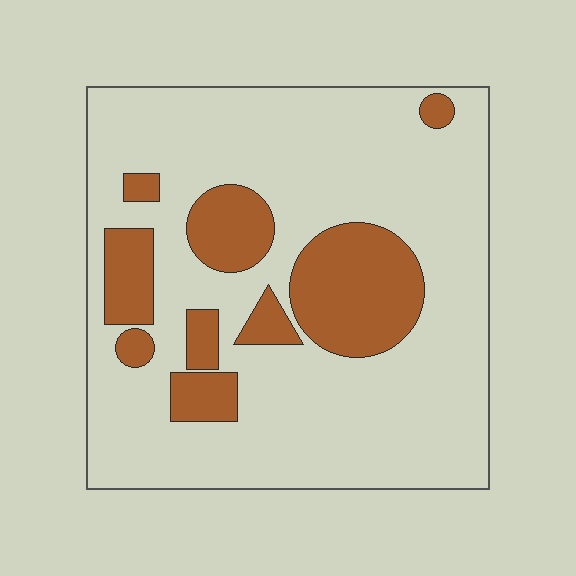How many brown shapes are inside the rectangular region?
9.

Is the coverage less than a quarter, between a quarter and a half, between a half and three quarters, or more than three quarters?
Less than a quarter.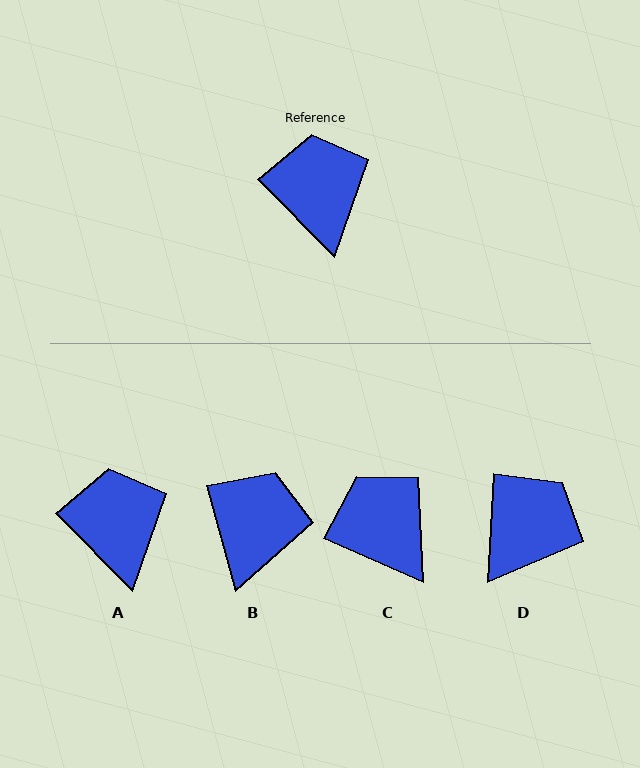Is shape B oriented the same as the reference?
No, it is off by about 30 degrees.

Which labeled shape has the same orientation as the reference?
A.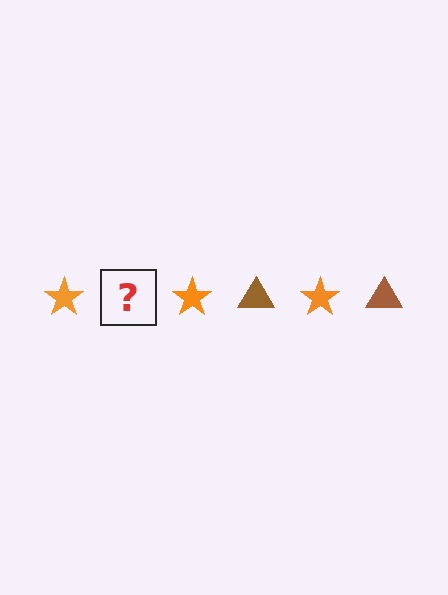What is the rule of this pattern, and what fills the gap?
The rule is that the pattern alternates between orange star and brown triangle. The gap should be filled with a brown triangle.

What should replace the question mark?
The question mark should be replaced with a brown triangle.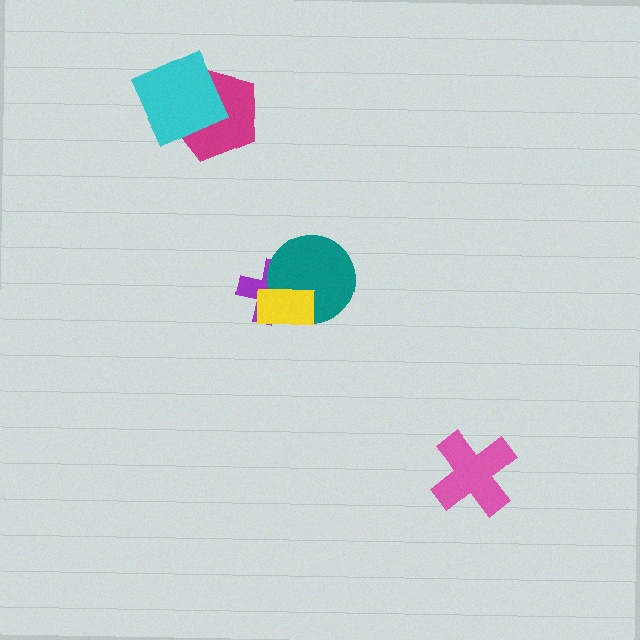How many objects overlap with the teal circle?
2 objects overlap with the teal circle.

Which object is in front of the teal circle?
The yellow rectangle is in front of the teal circle.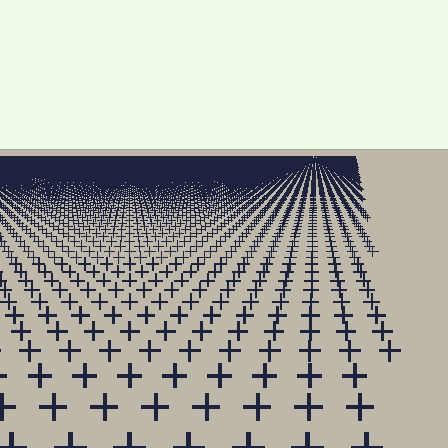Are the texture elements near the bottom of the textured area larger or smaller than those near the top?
Larger. Near the bottom, elements are closer to the viewer and appear at a bigger on-screen size.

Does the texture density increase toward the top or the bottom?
Density increases toward the top.